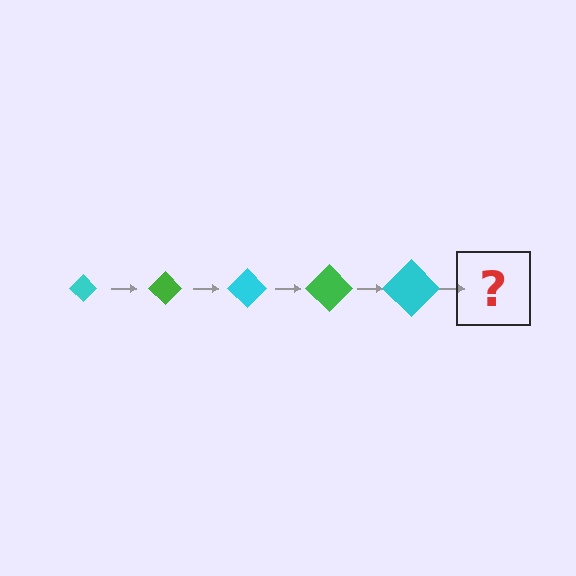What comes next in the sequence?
The next element should be a green diamond, larger than the previous one.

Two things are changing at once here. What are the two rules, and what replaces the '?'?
The two rules are that the diamond grows larger each step and the color cycles through cyan and green. The '?' should be a green diamond, larger than the previous one.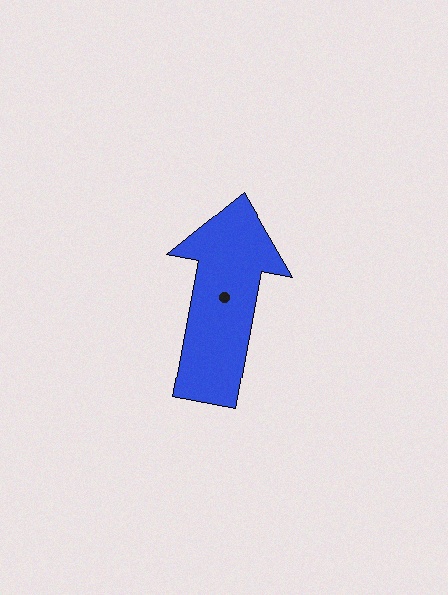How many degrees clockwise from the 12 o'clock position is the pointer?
Approximately 10 degrees.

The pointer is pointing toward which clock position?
Roughly 12 o'clock.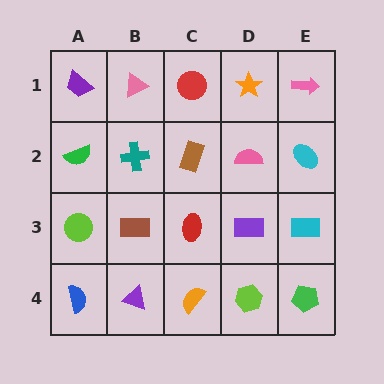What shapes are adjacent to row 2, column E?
A pink arrow (row 1, column E), a cyan rectangle (row 3, column E), a pink semicircle (row 2, column D).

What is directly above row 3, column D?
A pink semicircle.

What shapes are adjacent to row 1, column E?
A cyan ellipse (row 2, column E), an orange star (row 1, column D).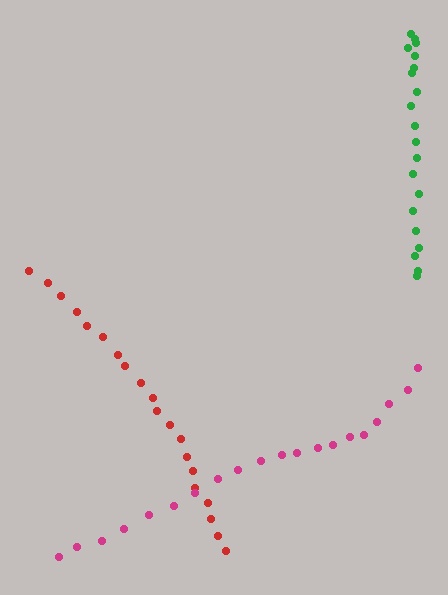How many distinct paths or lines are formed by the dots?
There are 3 distinct paths.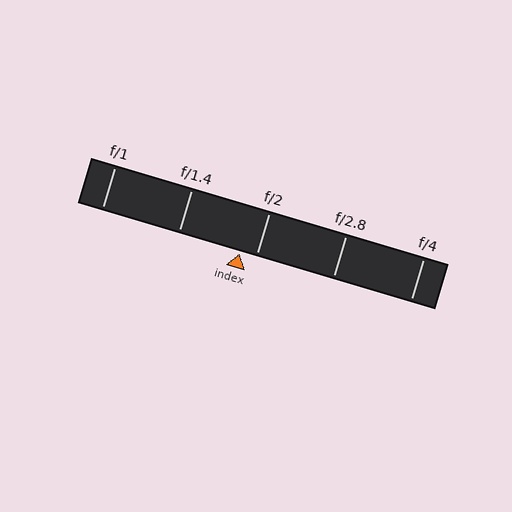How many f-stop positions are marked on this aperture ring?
There are 5 f-stop positions marked.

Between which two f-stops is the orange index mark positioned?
The index mark is between f/1.4 and f/2.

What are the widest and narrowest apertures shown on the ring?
The widest aperture shown is f/1 and the narrowest is f/4.